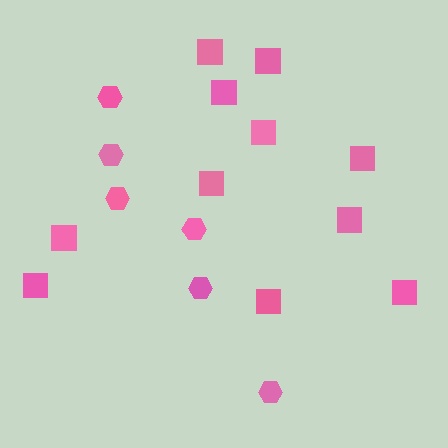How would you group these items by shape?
There are 2 groups: one group of squares (11) and one group of hexagons (6).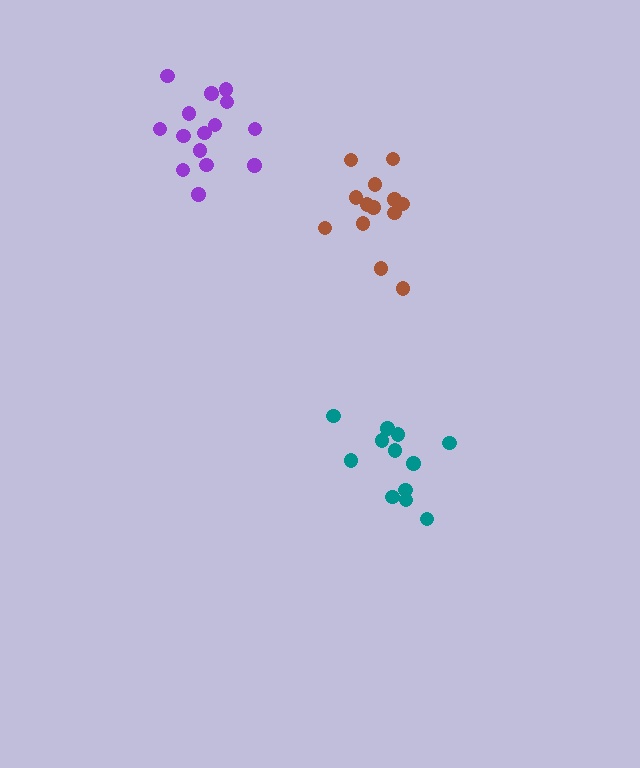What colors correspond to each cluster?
The clusters are colored: brown, teal, purple.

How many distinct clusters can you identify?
There are 3 distinct clusters.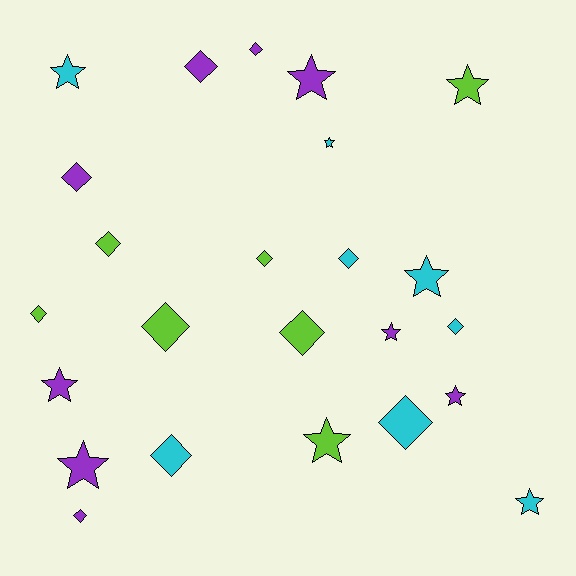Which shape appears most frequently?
Diamond, with 13 objects.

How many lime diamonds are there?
There are 5 lime diamonds.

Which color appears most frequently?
Purple, with 9 objects.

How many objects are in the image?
There are 24 objects.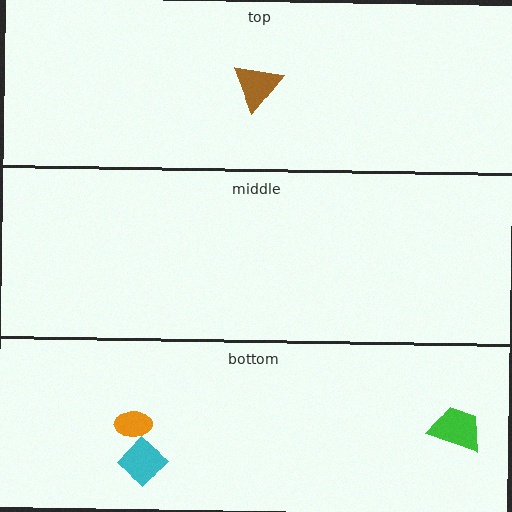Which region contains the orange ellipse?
The bottom region.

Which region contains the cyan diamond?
The bottom region.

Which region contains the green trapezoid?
The bottom region.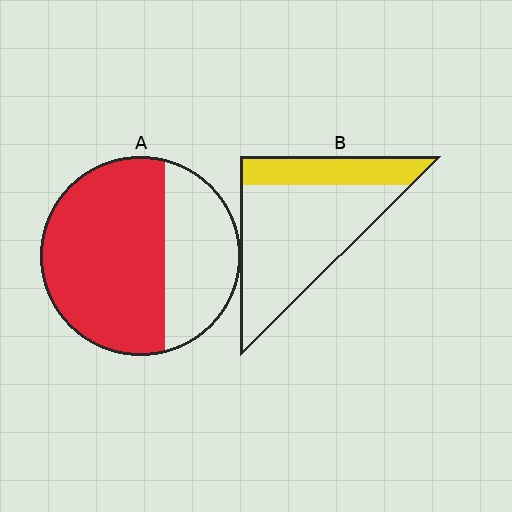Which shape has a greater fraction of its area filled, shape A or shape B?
Shape A.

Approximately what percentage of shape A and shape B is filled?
A is approximately 65% and B is approximately 25%.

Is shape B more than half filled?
No.